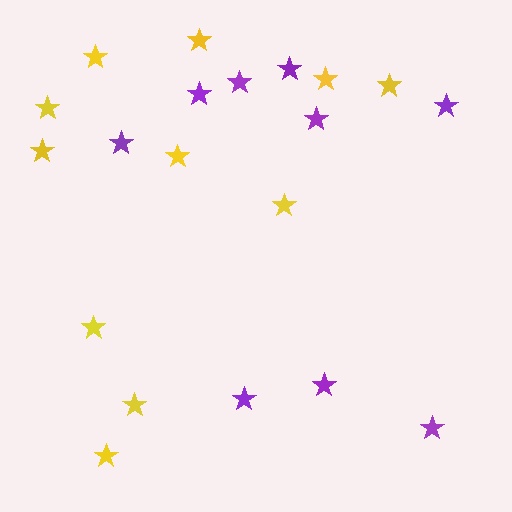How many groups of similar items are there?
There are 2 groups: one group of purple stars (9) and one group of yellow stars (11).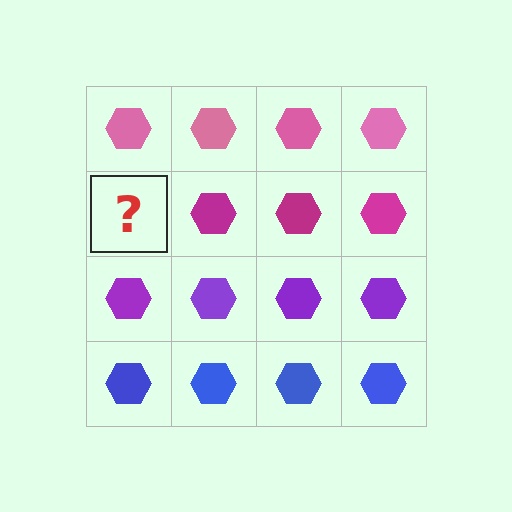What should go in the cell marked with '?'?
The missing cell should contain a magenta hexagon.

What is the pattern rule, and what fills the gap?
The rule is that each row has a consistent color. The gap should be filled with a magenta hexagon.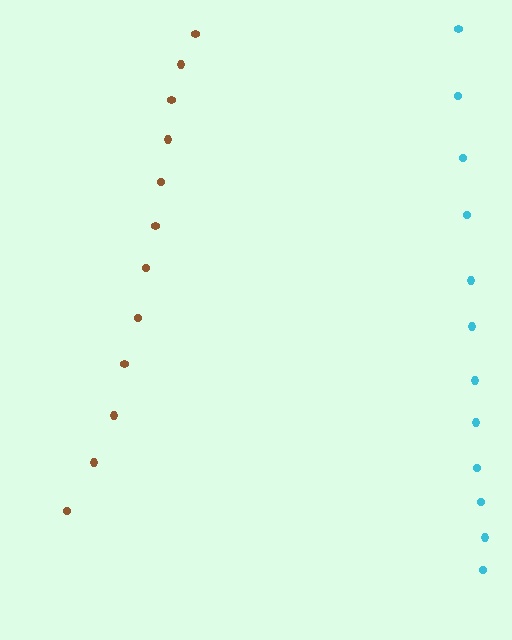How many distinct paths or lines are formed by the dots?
There are 2 distinct paths.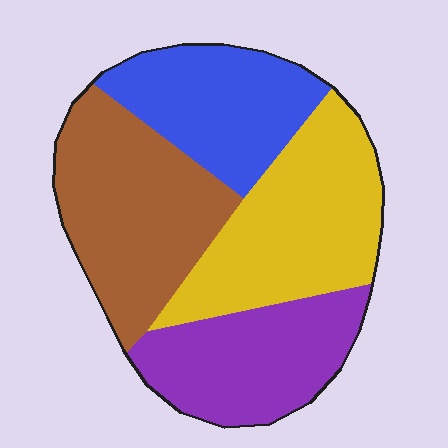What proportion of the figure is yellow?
Yellow covers roughly 30% of the figure.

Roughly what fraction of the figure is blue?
Blue takes up between a sixth and a third of the figure.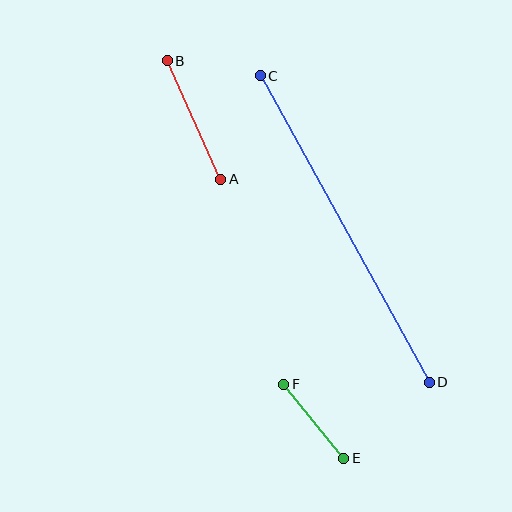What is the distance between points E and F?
The distance is approximately 95 pixels.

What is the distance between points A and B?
The distance is approximately 130 pixels.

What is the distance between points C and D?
The distance is approximately 350 pixels.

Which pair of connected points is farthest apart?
Points C and D are farthest apart.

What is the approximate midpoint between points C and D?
The midpoint is at approximately (345, 229) pixels.